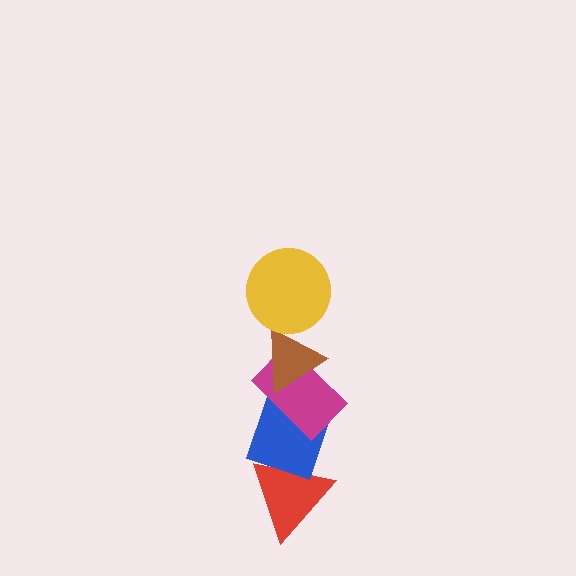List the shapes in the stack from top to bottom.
From top to bottom: the yellow circle, the brown triangle, the magenta rectangle, the blue diamond, the red triangle.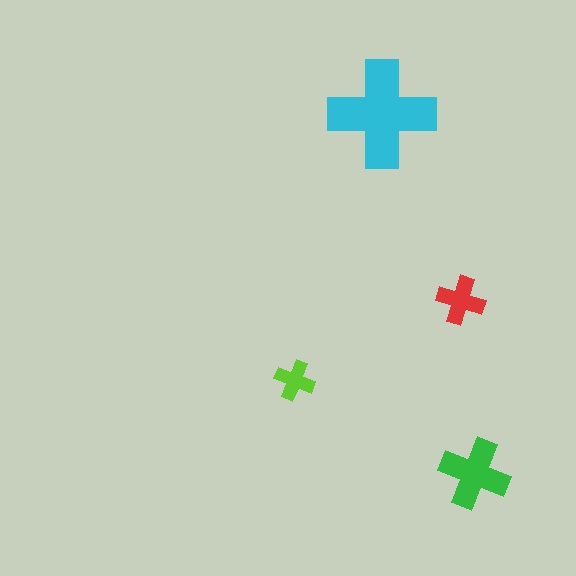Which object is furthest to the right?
The green cross is rightmost.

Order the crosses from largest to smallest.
the cyan one, the green one, the red one, the lime one.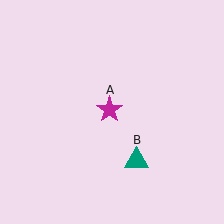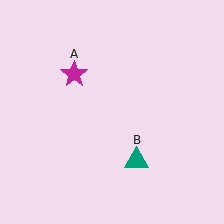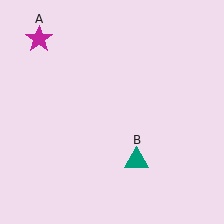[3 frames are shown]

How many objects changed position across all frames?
1 object changed position: magenta star (object A).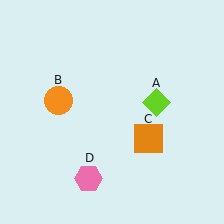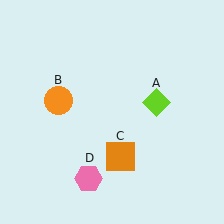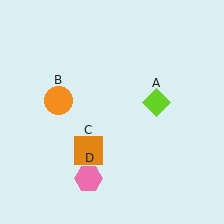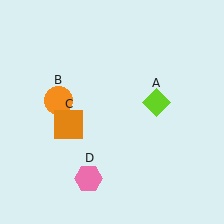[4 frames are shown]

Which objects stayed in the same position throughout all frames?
Lime diamond (object A) and orange circle (object B) and pink hexagon (object D) remained stationary.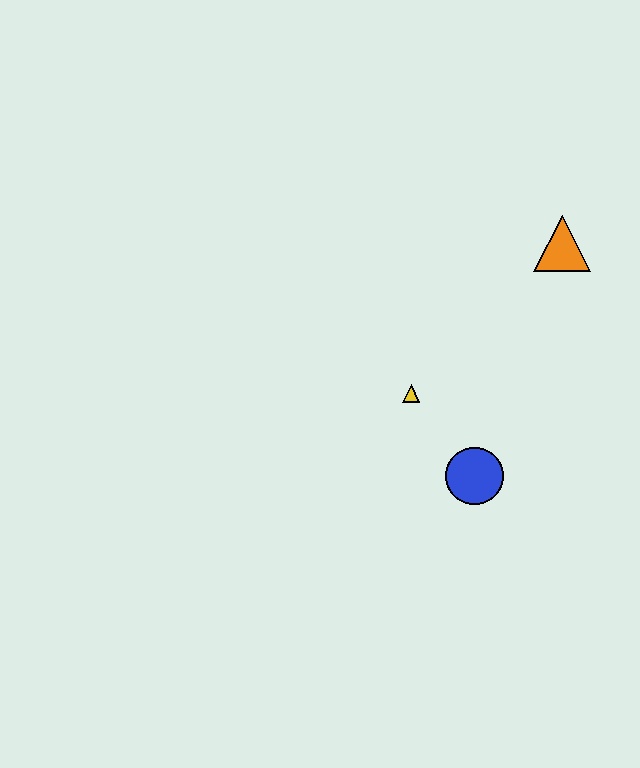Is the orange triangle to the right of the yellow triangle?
Yes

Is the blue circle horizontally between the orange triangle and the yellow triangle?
Yes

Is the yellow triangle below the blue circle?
No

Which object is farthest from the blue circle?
The orange triangle is farthest from the blue circle.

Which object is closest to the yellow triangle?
The blue circle is closest to the yellow triangle.